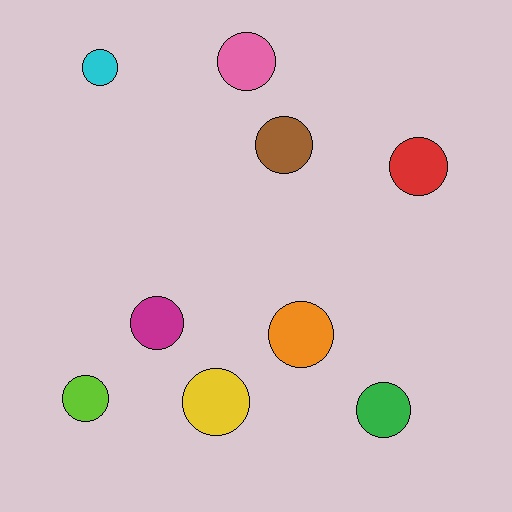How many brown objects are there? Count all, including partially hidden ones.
There is 1 brown object.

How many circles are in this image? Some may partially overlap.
There are 9 circles.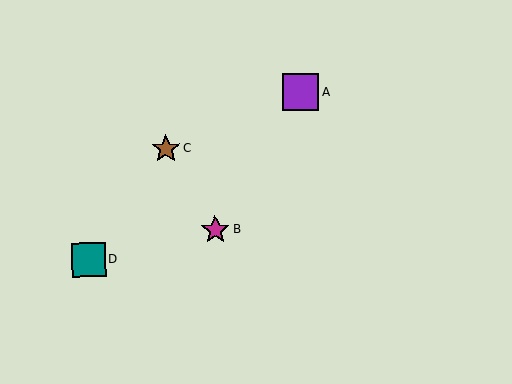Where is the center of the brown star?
The center of the brown star is at (166, 149).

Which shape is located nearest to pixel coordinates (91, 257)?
The teal square (labeled D) at (89, 260) is nearest to that location.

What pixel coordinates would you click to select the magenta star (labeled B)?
Click at (215, 230) to select the magenta star B.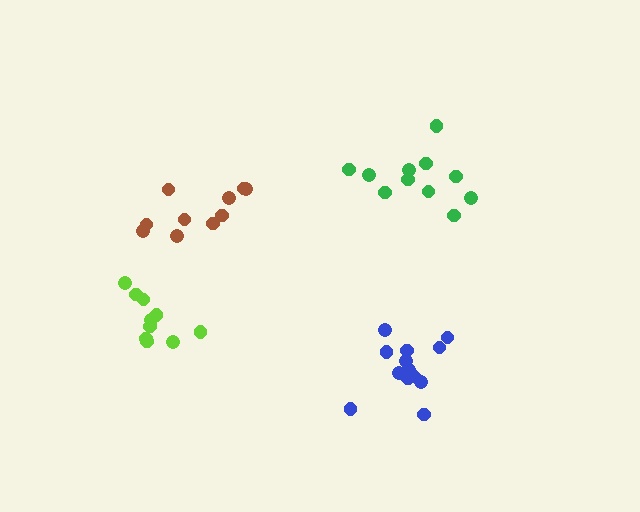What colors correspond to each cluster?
The clusters are colored: lime, blue, brown, green.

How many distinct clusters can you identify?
There are 4 distinct clusters.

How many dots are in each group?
Group 1: 10 dots, Group 2: 13 dots, Group 3: 10 dots, Group 4: 11 dots (44 total).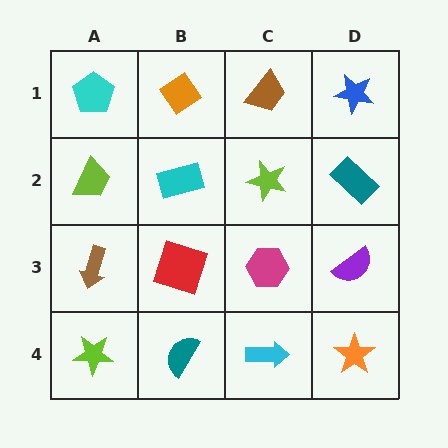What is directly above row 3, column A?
A lime trapezoid.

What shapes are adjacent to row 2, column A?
A cyan pentagon (row 1, column A), a brown arrow (row 3, column A), a cyan rectangle (row 2, column B).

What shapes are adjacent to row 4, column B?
A red square (row 3, column B), a lime star (row 4, column A), a cyan arrow (row 4, column C).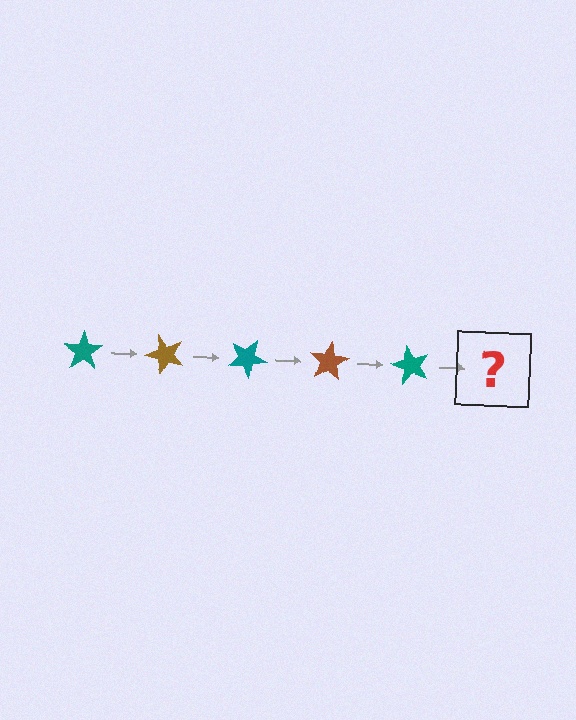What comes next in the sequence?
The next element should be a brown star, rotated 250 degrees from the start.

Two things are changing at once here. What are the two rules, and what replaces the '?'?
The two rules are that it rotates 50 degrees each step and the color cycles through teal and brown. The '?' should be a brown star, rotated 250 degrees from the start.